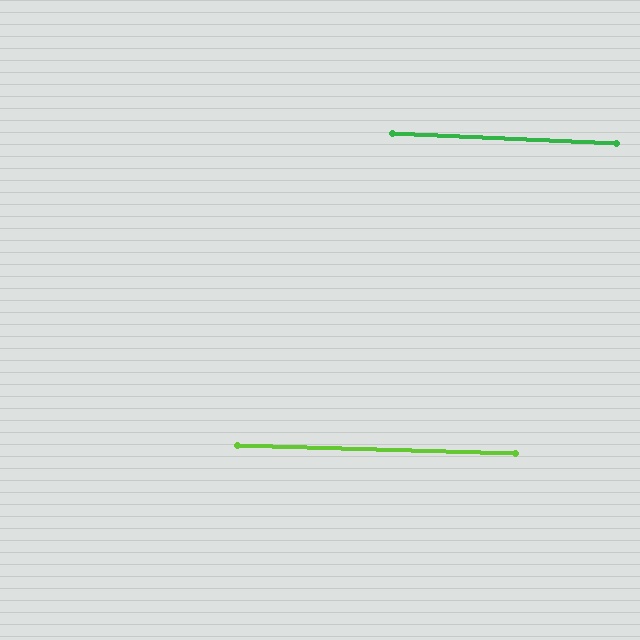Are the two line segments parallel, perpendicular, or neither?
Parallel — their directions differ by only 0.7°.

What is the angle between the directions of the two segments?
Approximately 1 degree.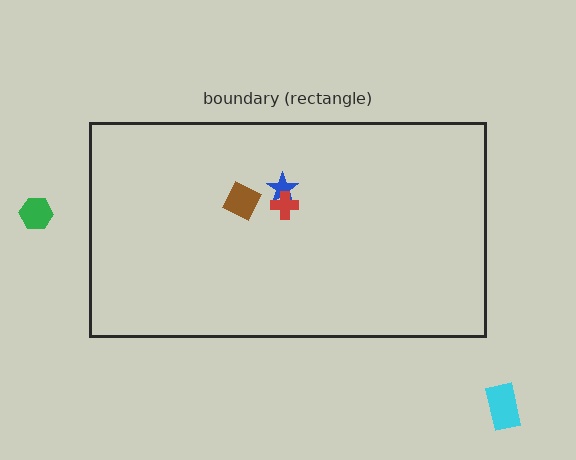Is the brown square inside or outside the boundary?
Inside.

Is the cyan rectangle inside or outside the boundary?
Outside.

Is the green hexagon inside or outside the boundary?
Outside.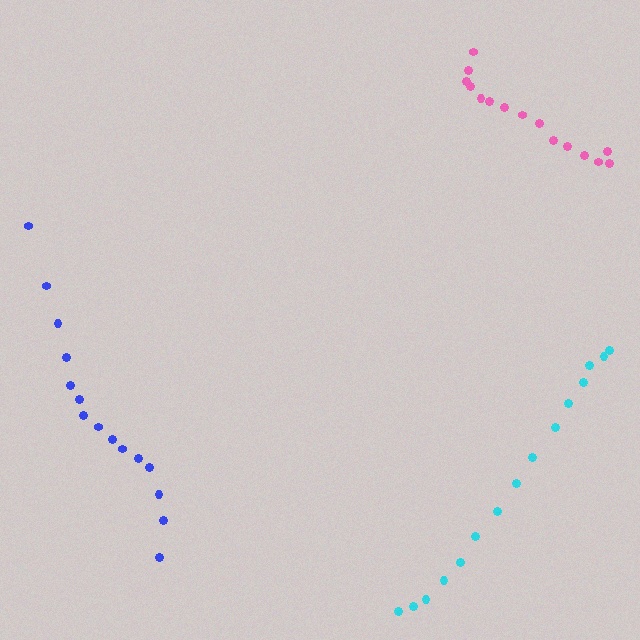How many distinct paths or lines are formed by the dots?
There are 3 distinct paths.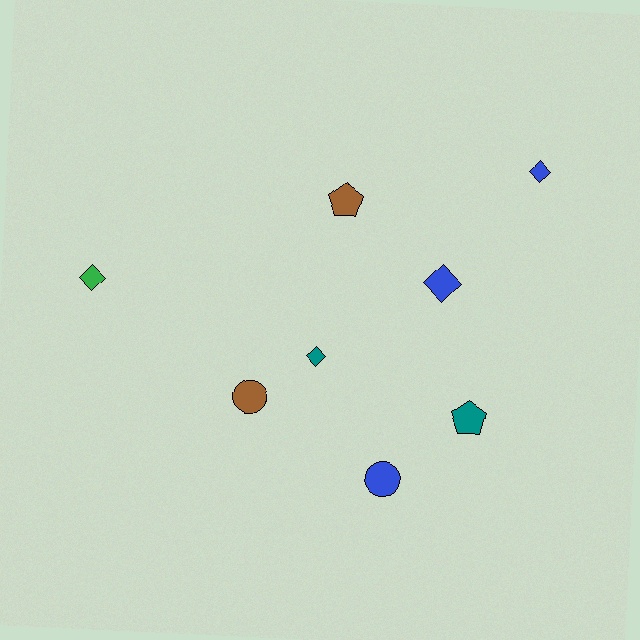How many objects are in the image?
There are 8 objects.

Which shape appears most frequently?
Diamond, with 4 objects.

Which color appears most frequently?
Blue, with 3 objects.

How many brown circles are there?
There is 1 brown circle.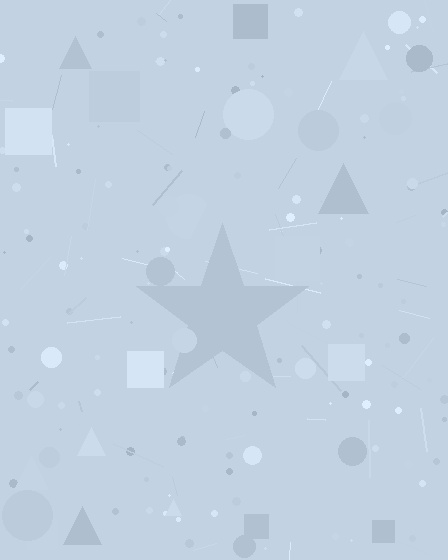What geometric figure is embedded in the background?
A star is embedded in the background.